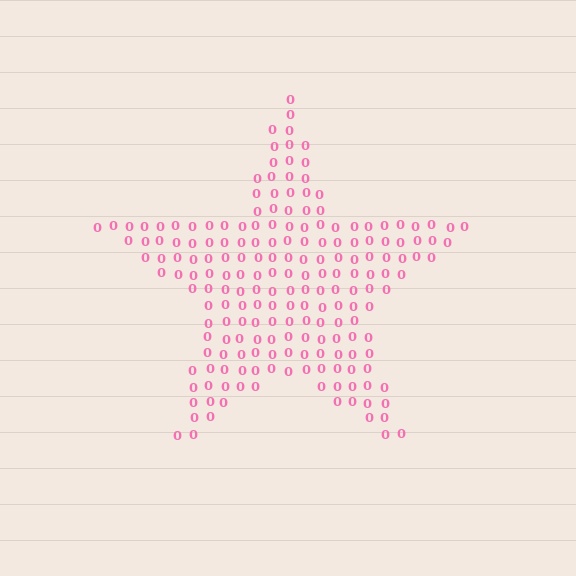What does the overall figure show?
The overall figure shows a star.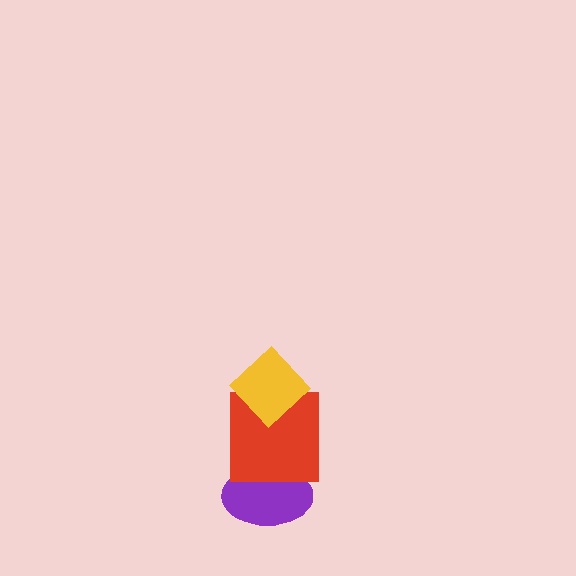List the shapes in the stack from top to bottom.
From top to bottom: the yellow diamond, the red square, the purple ellipse.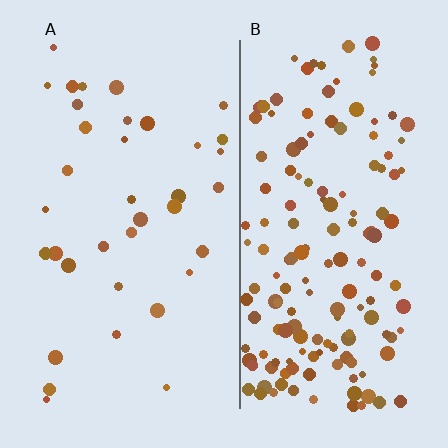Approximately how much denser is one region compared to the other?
Approximately 4.4× — region B over region A.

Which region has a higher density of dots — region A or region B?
B (the right).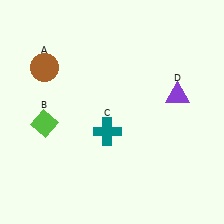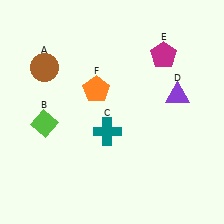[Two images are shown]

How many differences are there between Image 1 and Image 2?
There are 2 differences between the two images.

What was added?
A magenta pentagon (E), an orange pentagon (F) were added in Image 2.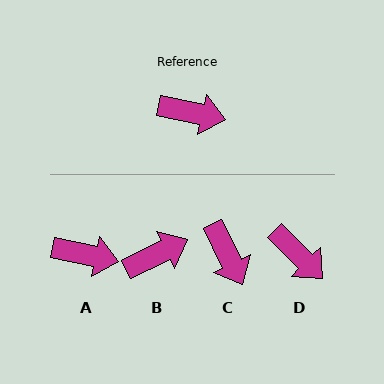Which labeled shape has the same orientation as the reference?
A.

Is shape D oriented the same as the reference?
No, it is off by about 32 degrees.